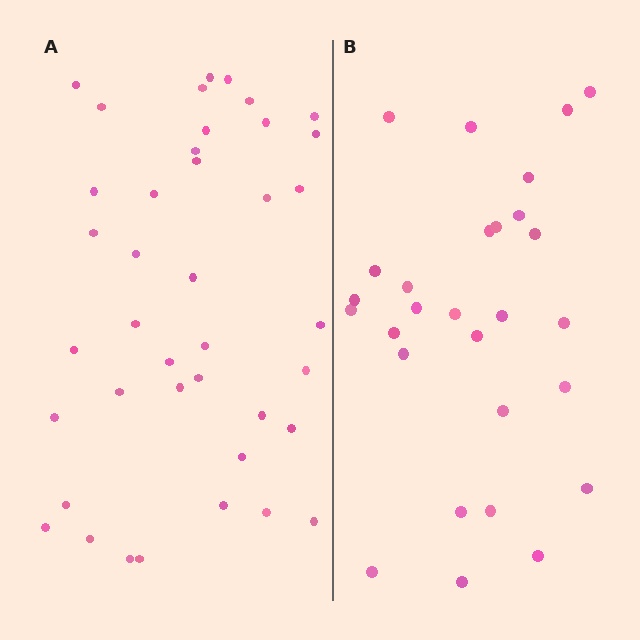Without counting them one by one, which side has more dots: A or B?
Region A (the left region) has more dots.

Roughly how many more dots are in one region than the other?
Region A has roughly 12 or so more dots than region B.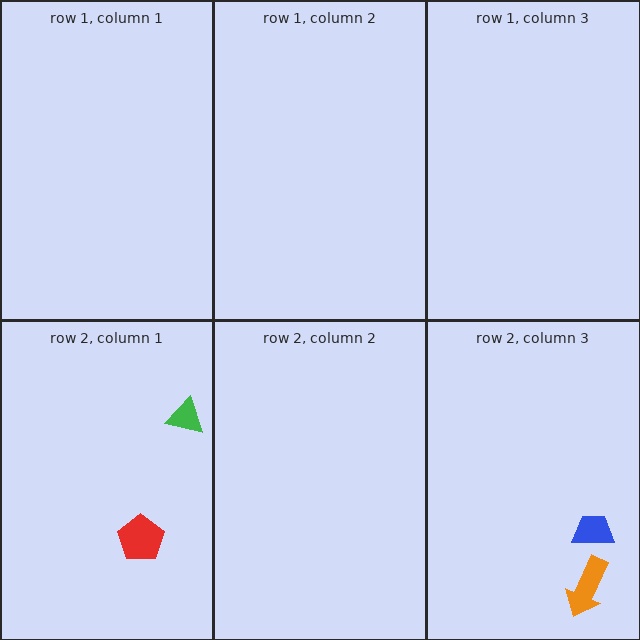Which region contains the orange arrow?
The row 2, column 3 region.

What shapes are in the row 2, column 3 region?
The blue trapezoid, the orange arrow.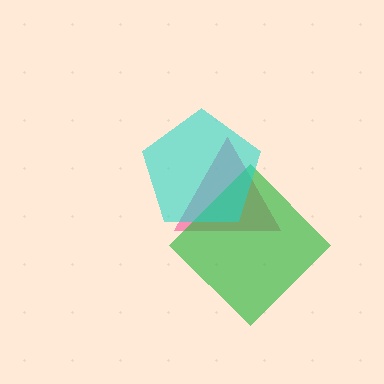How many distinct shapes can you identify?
There are 3 distinct shapes: a pink triangle, a green diamond, a cyan pentagon.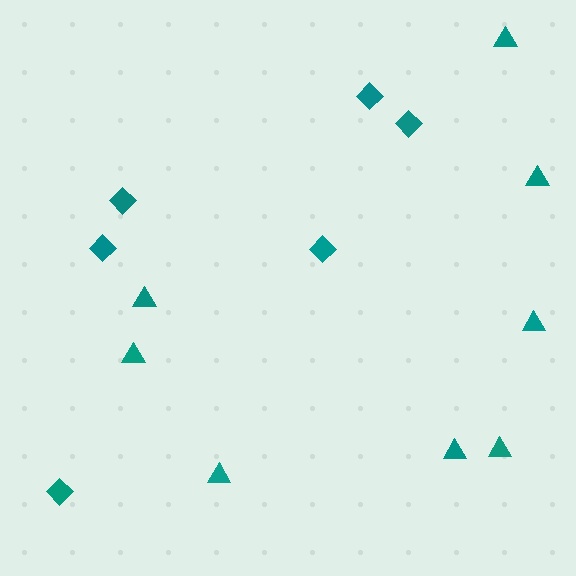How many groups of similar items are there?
There are 2 groups: one group of diamonds (6) and one group of triangles (8).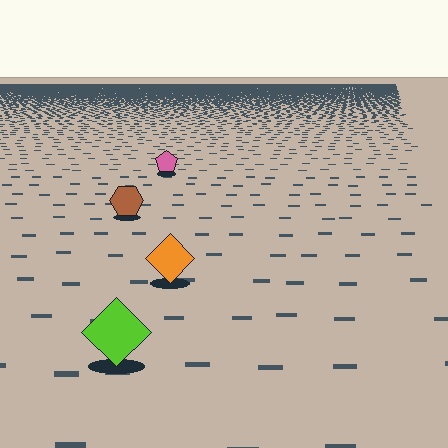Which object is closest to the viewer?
The lime diamond is closest. The texture marks near it are larger and more spread out.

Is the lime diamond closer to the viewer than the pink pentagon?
Yes. The lime diamond is closer — you can tell from the texture gradient: the ground texture is coarser near it.